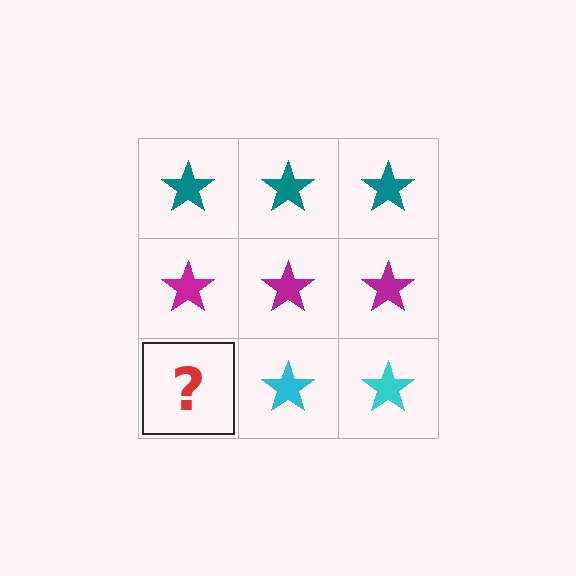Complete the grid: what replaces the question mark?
The question mark should be replaced with a cyan star.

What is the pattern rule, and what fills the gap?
The rule is that each row has a consistent color. The gap should be filled with a cyan star.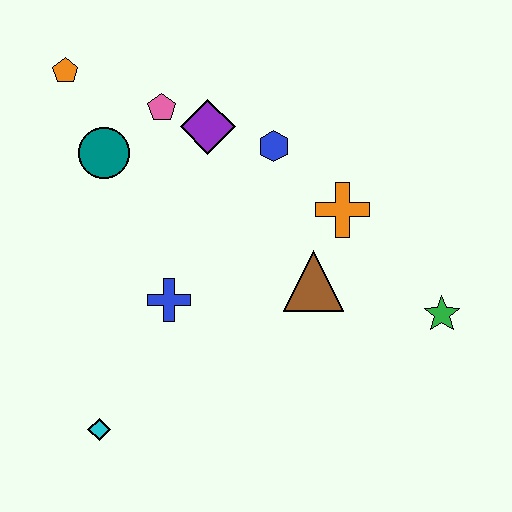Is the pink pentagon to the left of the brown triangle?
Yes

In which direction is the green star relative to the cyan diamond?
The green star is to the right of the cyan diamond.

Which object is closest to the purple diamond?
The pink pentagon is closest to the purple diamond.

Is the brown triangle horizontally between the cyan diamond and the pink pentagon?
No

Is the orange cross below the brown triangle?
No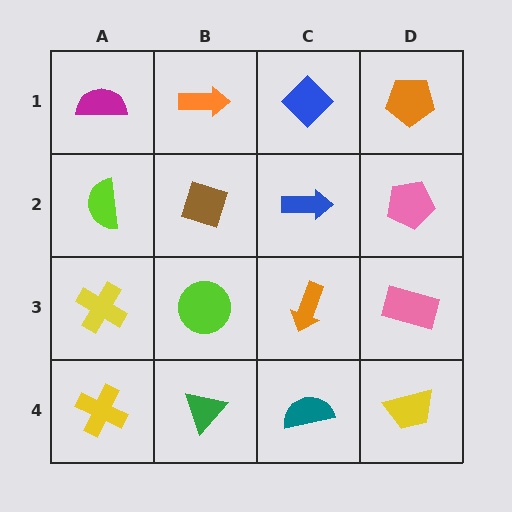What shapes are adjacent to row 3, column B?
A brown diamond (row 2, column B), a green triangle (row 4, column B), a yellow cross (row 3, column A), an orange arrow (row 3, column C).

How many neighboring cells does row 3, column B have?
4.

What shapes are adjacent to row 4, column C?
An orange arrow (row 3, column C), a green triangle (row 4, column B), a yellow trapezoid (row 4, column D).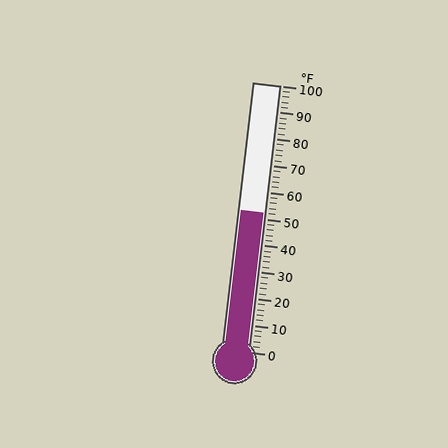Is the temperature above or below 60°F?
The temperature is below 60°F.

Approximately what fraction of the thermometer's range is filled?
The thermometer is filled to approximately 50% of its range.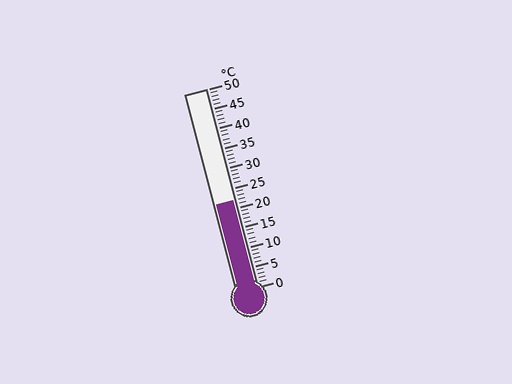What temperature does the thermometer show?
The thermometer shows approximately 22°C.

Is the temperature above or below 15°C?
The temperature is above 15°C.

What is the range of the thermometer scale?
The thermometer scale ranges from 0°C to 50°C.